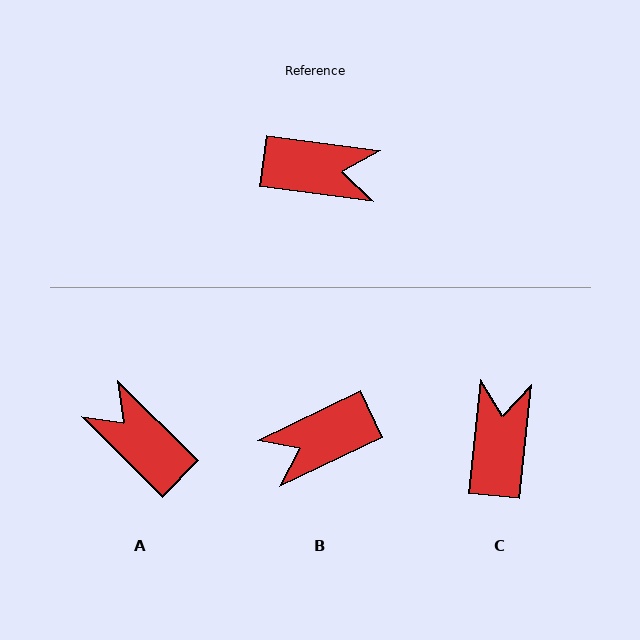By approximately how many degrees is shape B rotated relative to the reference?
Approximately 147 degrees clockwise.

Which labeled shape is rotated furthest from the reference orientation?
B, about 147 degrees away.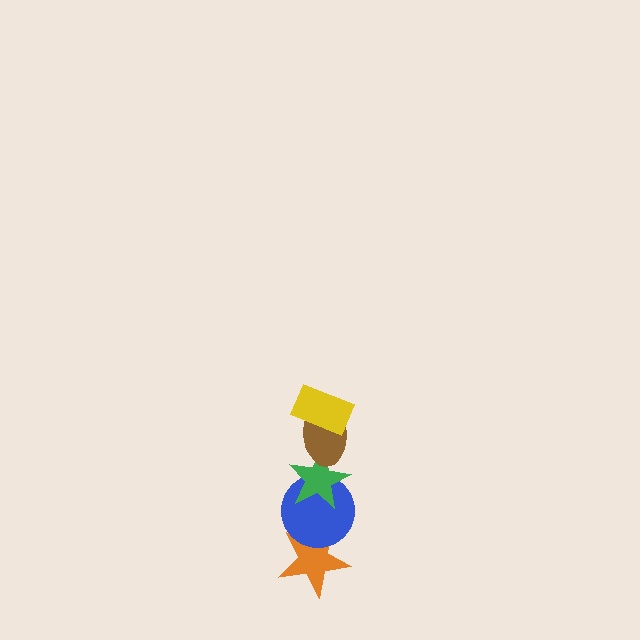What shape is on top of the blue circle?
The green star is on top of the blue circle.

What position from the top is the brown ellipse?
The brown ellipse is 2nd from the top.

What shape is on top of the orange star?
The blue circle is on top of the orange star.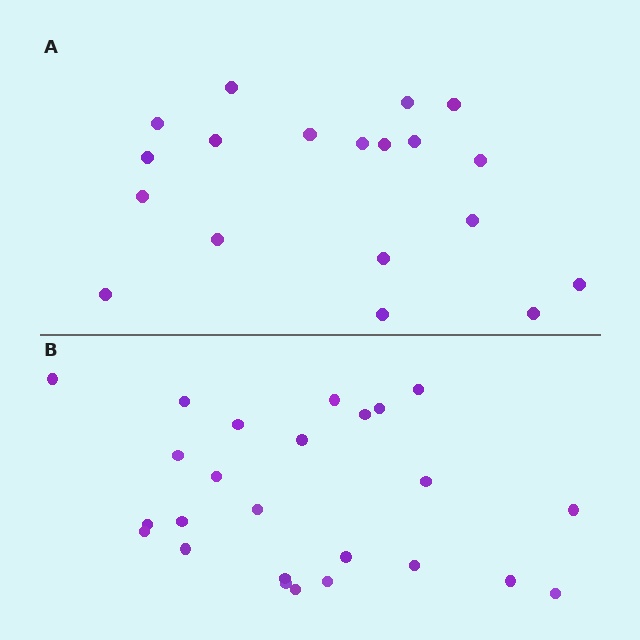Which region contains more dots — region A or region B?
Region B (the bottom region) has more dots.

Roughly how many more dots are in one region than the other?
Region B has about 6 more dots than region A.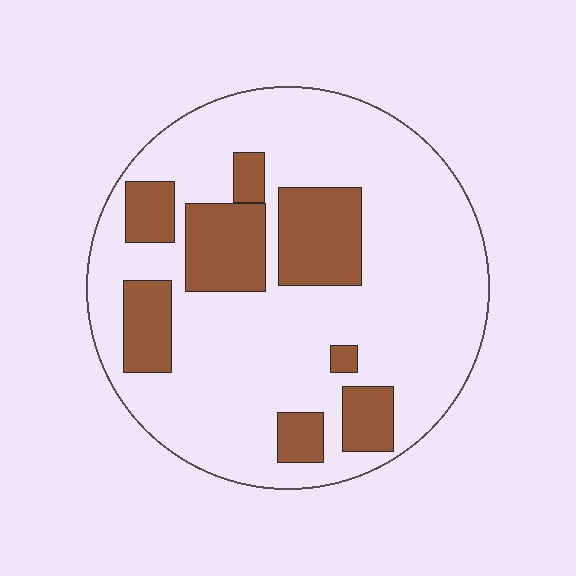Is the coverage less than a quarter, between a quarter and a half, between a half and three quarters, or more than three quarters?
Less than a quarter.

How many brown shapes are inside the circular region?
8.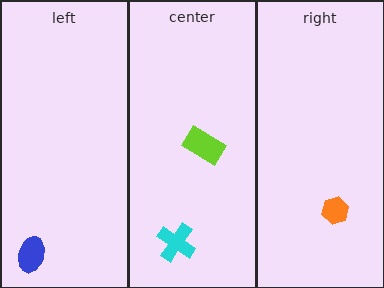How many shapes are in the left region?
1.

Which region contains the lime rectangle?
The center region.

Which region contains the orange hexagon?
The right region.